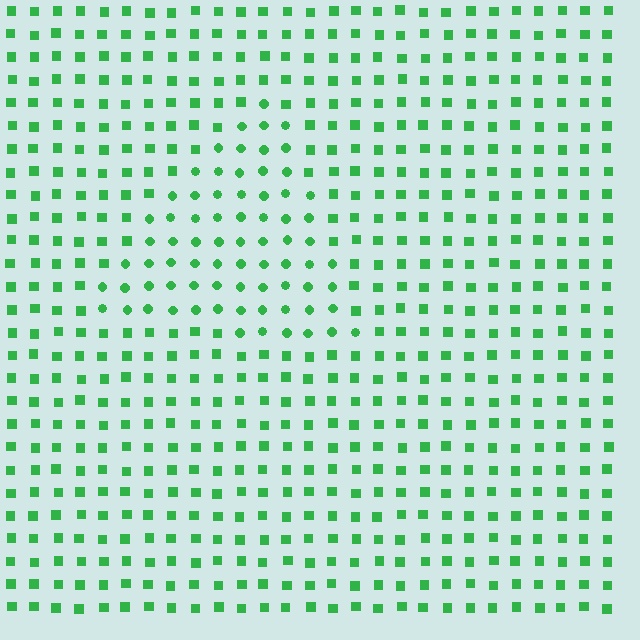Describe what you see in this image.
The image is filled with small green elements arranged in a uniform grid. A triangle-shaped region contains circles, while the surrounding area contains squares. The boundary is defined purely by the change in element shape.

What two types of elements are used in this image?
The image uses circles inside the triangle region and squares outside it.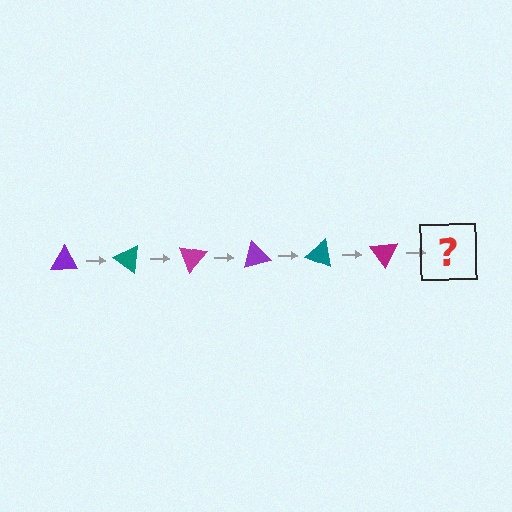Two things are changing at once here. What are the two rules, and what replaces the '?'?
The two rules are that it rotates 35 degrees each step and the color cycles through purple, teal, and magenta. The '?' should be a purple triangle, rotated 210 degrees from the start.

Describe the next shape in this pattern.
It should be a purple triangle, rotated 210 degrees from the start.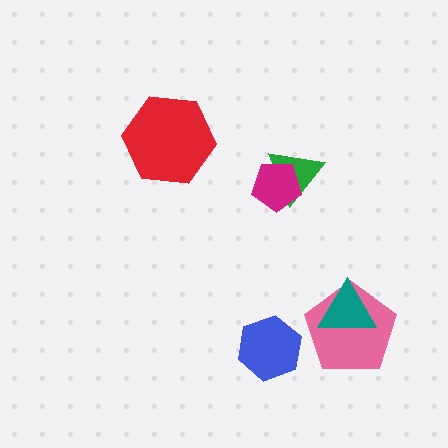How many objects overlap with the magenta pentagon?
1 object overlaps with the magenta pentagon.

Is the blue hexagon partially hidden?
No, no other shape covers it.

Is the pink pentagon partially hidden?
Yes, it is partially covered by another shape.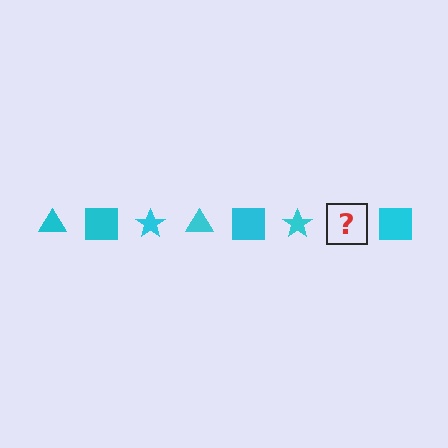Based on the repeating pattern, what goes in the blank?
The blank should be a cyan triangle.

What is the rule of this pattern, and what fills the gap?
The rule is that the pattern cycles through triangle, square, star shapes in cyan. The gap should be filled with a cyan triangle.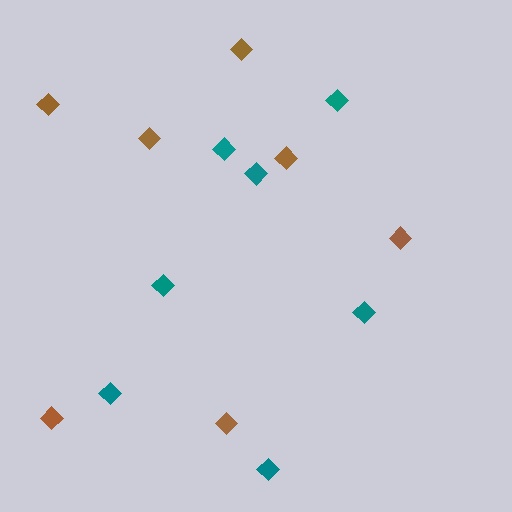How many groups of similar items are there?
There are 2 groups: one group of teal diamonds (7) and one group of brown diamonds (7).